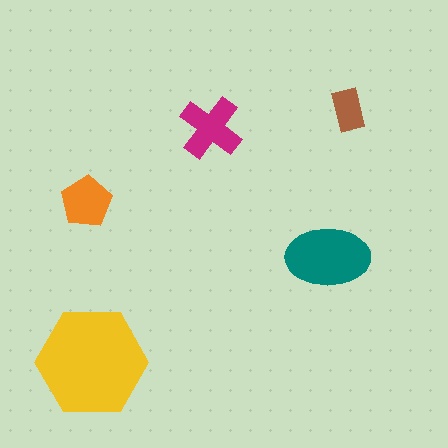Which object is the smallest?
The brown rectangle.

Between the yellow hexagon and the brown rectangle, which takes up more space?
The yellow hexagon.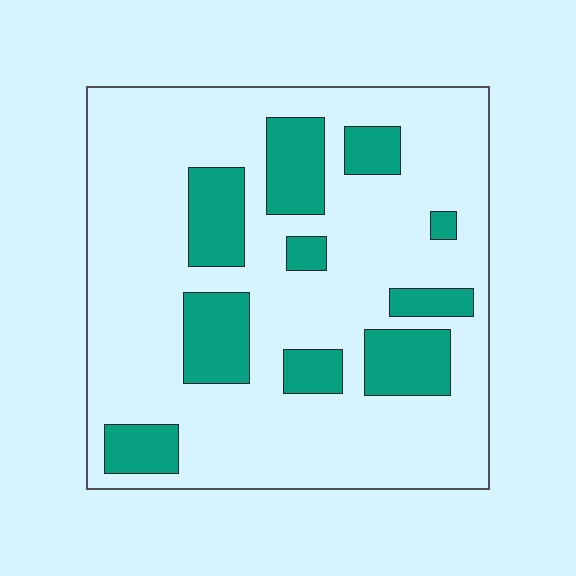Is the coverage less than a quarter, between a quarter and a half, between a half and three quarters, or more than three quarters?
Less than a quarter.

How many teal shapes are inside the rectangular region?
10.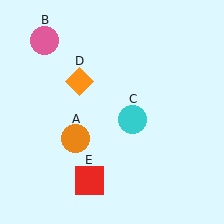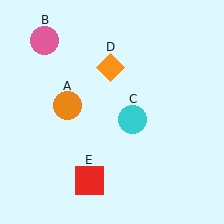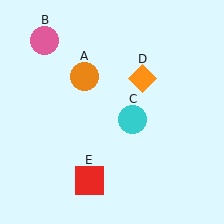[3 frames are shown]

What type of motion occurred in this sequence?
The orange circle (object A), orange diamond (object D) rotated clockwise around the center of the scene.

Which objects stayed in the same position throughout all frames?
Pink circle (object B) and cyan circle (object C) and red square (object E) remained stationary.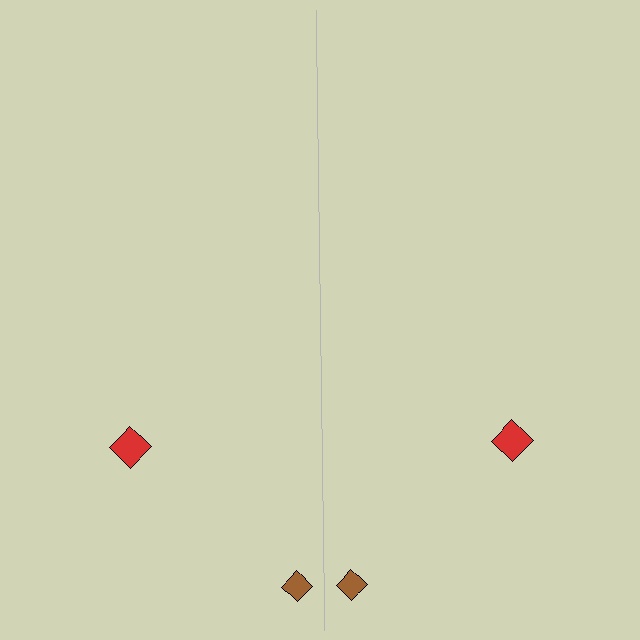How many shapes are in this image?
There are 4 shapes in this image.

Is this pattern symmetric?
Yes, this pattern has bilateral (reflection) symmetry.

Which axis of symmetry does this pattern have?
The pattern has a vertical axis of symmetry running through the center of the image.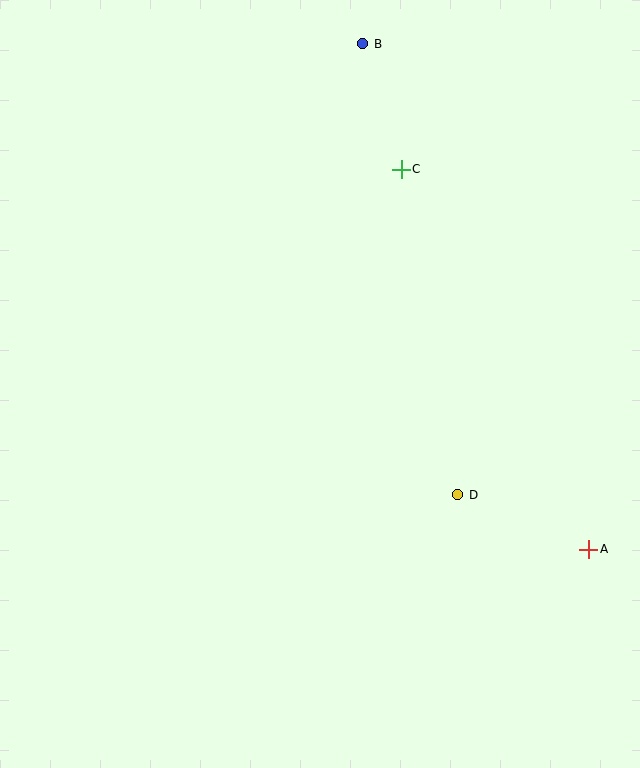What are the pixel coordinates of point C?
Point C is at (401, 169).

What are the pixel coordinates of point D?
Point D is at (458, 495).